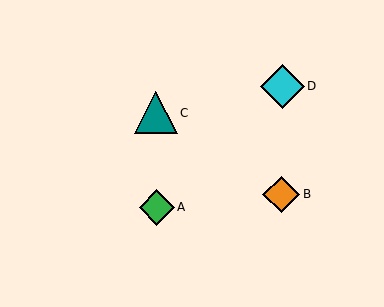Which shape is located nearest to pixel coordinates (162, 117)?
The teal triangle (labeled C) at (156, 113) is nearest to that location.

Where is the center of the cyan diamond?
The center of the cyan diamond is at (283, 86).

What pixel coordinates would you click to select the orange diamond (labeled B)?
Click at (281, 194) to select the orange diamond B.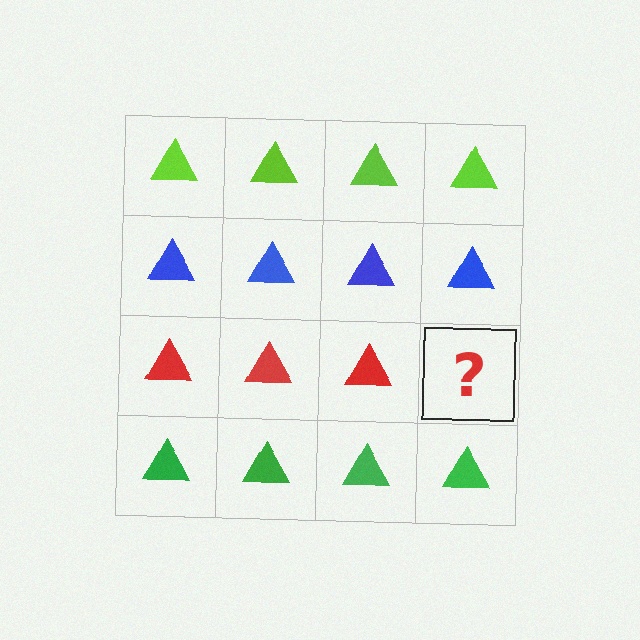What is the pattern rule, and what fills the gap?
The rule is that each row has a consistent color. The gap should be filled with a red triangle.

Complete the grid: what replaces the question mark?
The question mark should be replaced with a red triangle.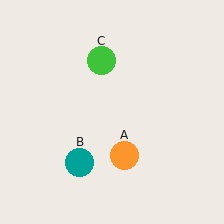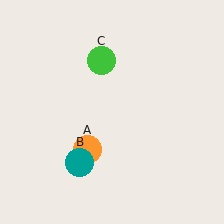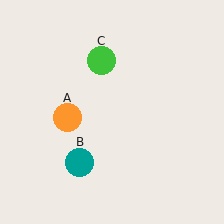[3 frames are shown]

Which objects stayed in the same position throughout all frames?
Teal circle (object B) and green circle (object C) remained stationary.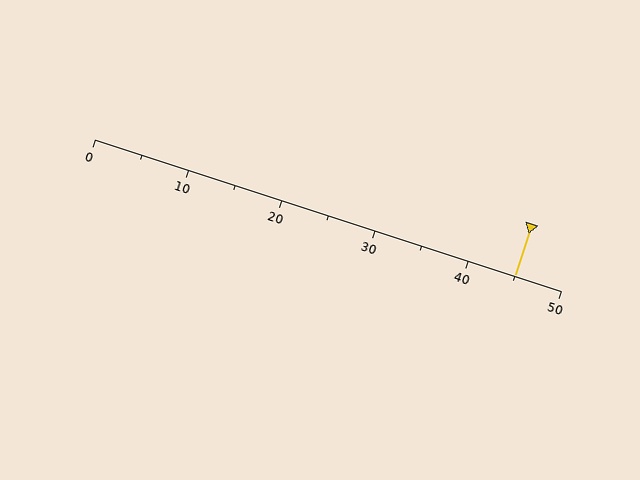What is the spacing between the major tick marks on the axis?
The major ticks are spaced 10 apart.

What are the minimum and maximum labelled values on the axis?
The axis runs from 0 to 50.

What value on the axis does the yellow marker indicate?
The marker indicates approximately 45.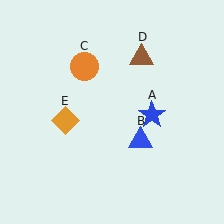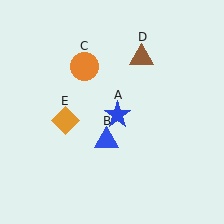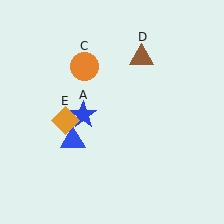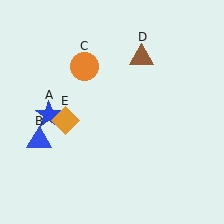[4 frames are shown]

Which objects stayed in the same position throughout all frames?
Orange circle (object C) and brown triangle (object D) and orange diamond (object E) remained stationary.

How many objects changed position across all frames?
2 objects changed position: blue star (object A), blue triangle (object B).